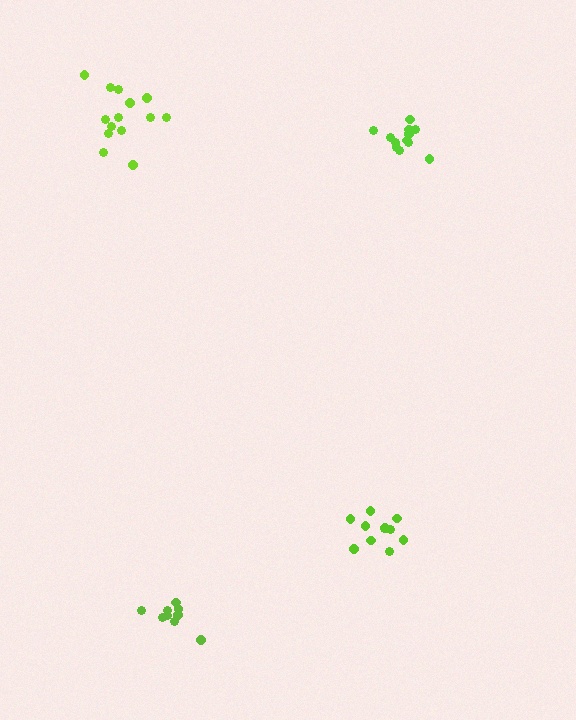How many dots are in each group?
Group 1: 11 dots, Group 2: 14 dots, Group 3: 9 dots, Group 4: 12 dots (46 total).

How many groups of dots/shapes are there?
There are 4 groups.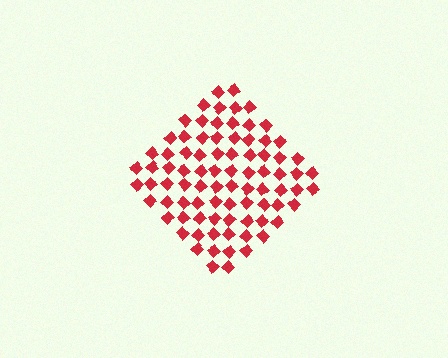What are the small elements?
The small elements are diamonds.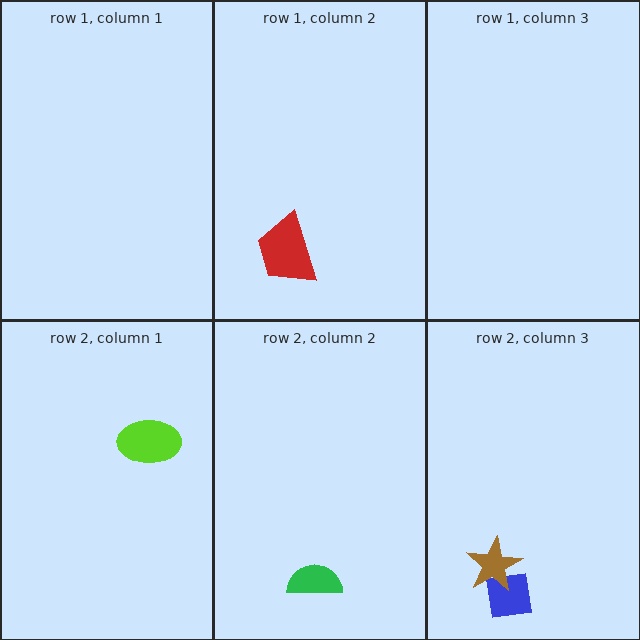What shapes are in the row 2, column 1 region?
The lime ellipse.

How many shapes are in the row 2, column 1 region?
1.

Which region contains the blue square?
The row 2, column 3 region.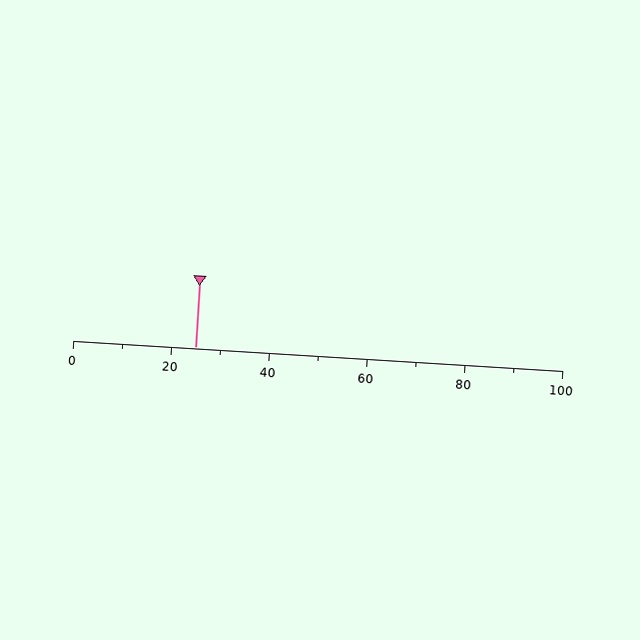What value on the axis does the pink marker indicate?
The marker indicates approximately 25.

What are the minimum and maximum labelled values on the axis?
The axis runs from 0 to 100.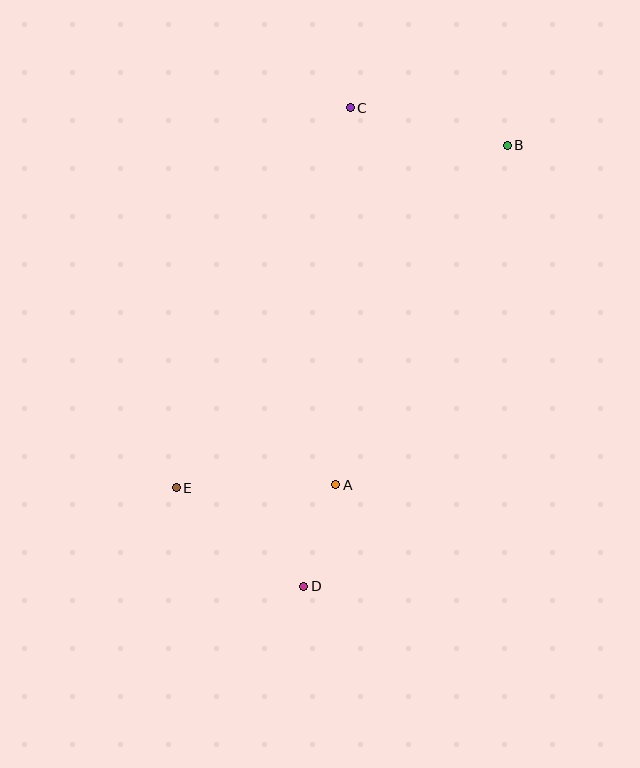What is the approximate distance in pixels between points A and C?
The distance between A and C is approximately 377 pixels.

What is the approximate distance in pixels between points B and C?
The distance between B and C is approximately 161 pixels.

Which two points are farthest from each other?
Points B and D are farthest from each other.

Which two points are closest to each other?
Points A and D are closest to each other.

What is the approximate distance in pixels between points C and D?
The distance between C and D is approximately 481 pixels.